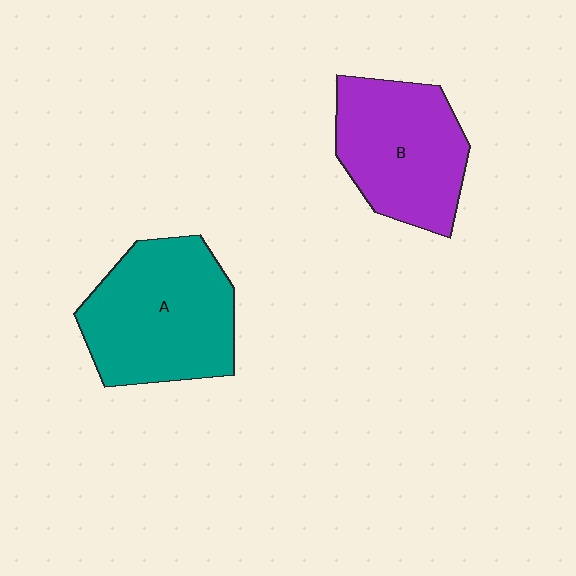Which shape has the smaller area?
Shape B (purple).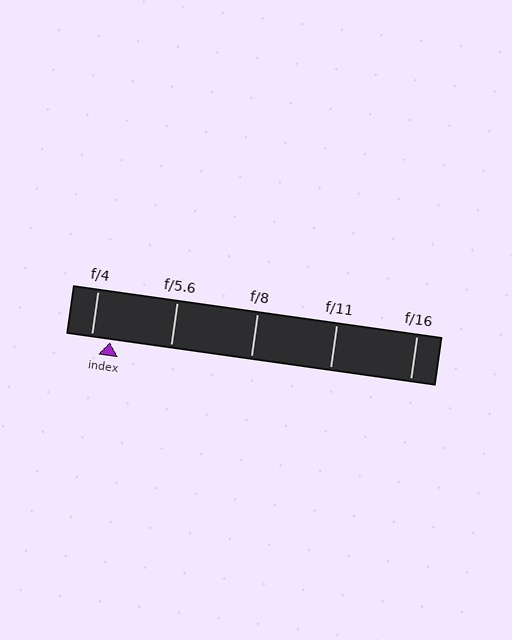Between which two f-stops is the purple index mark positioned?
The index mark is between f/4 and f/5.6.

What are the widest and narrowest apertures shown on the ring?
The widest aperture shown is f/4 and the narrowest is f/16.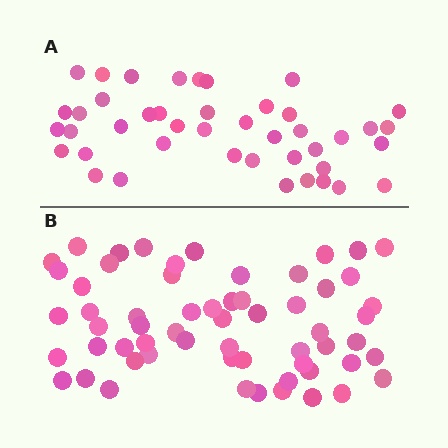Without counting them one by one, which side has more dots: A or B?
Region B (the bottom region) has more dots.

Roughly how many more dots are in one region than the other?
Region B has approximately 15 more dots than region A.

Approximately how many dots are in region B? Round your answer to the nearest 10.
About 60 dots.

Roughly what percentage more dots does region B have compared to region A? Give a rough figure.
About 40% more.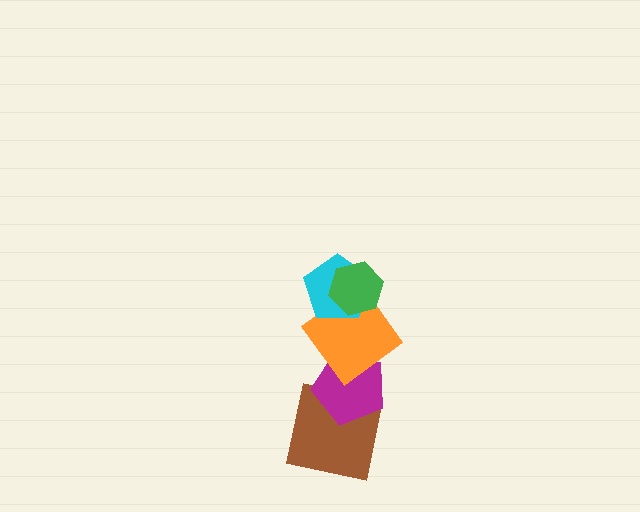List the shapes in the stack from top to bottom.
From top to bottom: the green hexagon, the cyan pentagon, the orange diamond, the magenta pentagon, the brown square.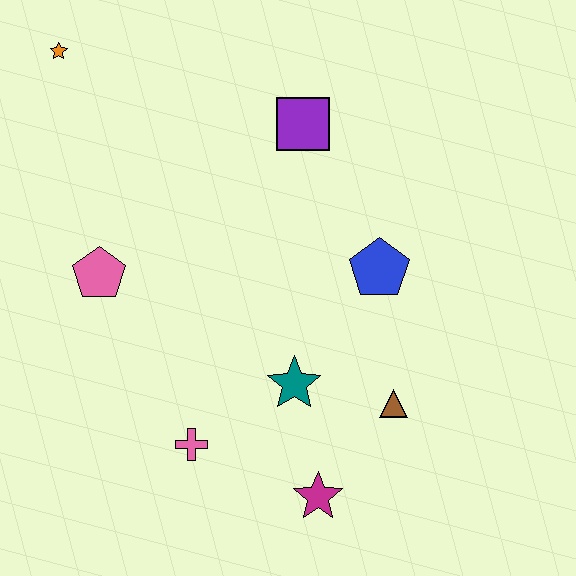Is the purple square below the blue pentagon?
No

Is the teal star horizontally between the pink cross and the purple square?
Yes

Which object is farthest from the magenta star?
The orange star is farthest from the magenta star.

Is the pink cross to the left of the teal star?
Yes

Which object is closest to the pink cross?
The teal star is closest to the pink cross.